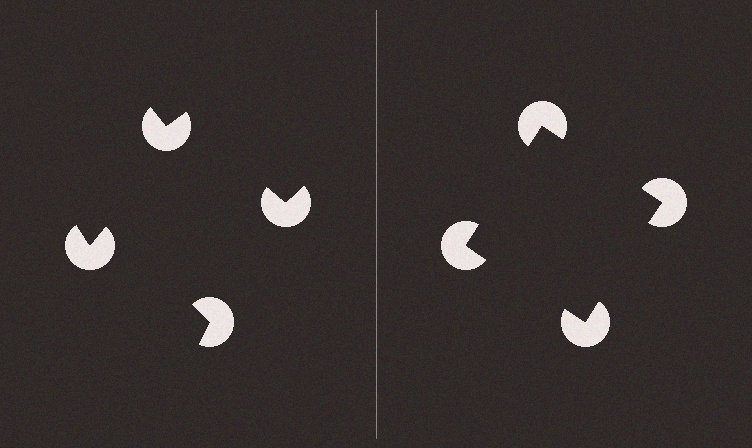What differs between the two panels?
The pac-man discs are positioned identically on both sides; only the wedge orientations differ. On the right they align to a square; on the left they are misaligned.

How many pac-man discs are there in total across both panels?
8 — 4 on each side.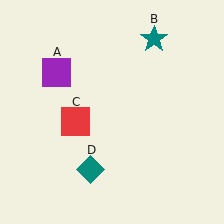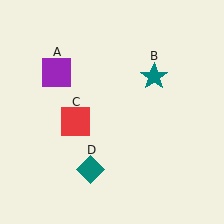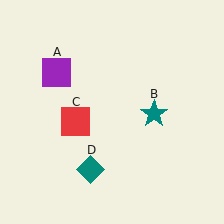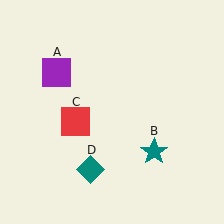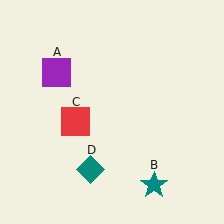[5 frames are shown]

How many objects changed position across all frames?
1 object changed position: teal star (object B).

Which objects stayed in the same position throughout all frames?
Purple square (object A) and red square (object C) and teal diamond (object D) remained stationary.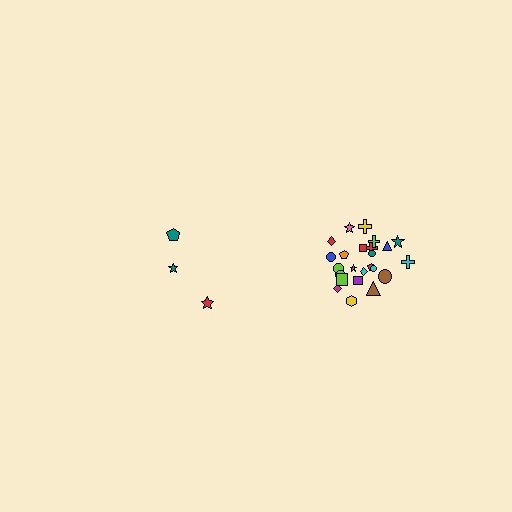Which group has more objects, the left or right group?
The right group.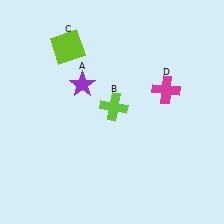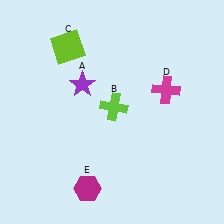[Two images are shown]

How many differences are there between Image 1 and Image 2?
There is 1 difference between the two images.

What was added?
A magenta hexagon (E) was added in Image 2.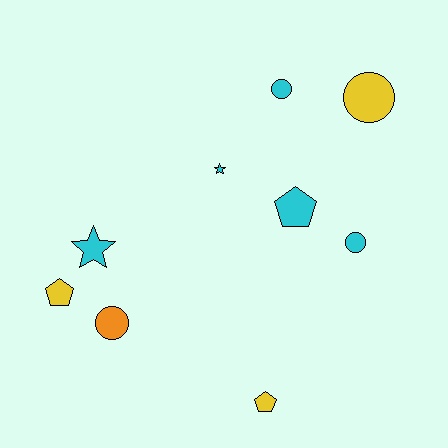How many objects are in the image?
There are 9 objects.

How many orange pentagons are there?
There are no orange pentagons.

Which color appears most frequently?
Cyan, with 5 objects.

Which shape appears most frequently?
Circle, with 4 objects.